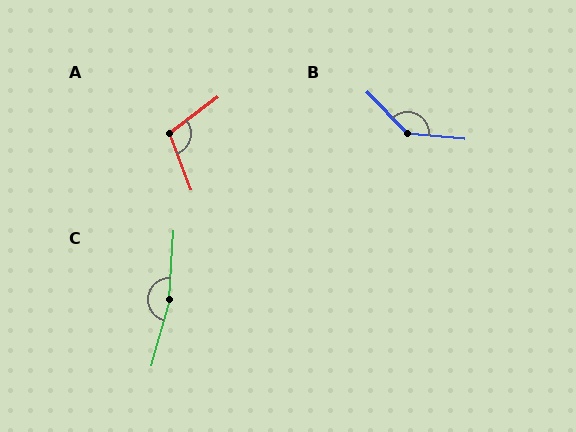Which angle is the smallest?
A, at approximately 106 degrees.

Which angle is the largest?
C, at approximately 169 degrees.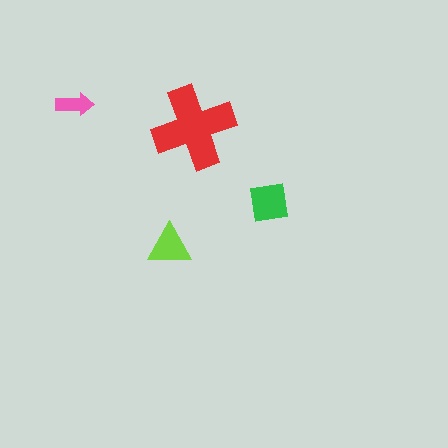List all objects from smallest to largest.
The pink arrow, the lime triangle, the green square, the red cross.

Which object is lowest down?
The lime triangle is bottommost.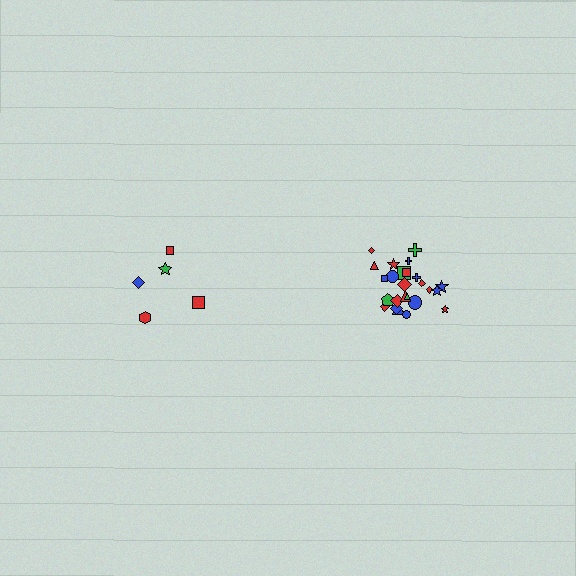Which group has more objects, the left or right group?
The right group.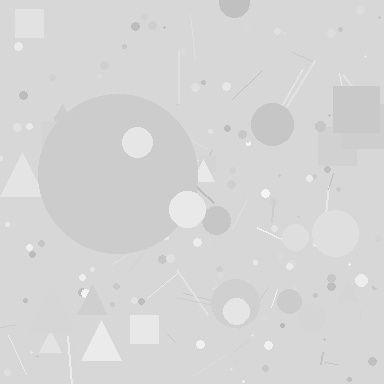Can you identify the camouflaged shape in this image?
The camouflaged shape is a circle.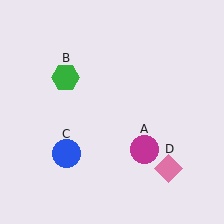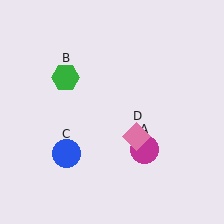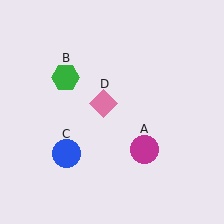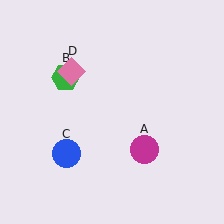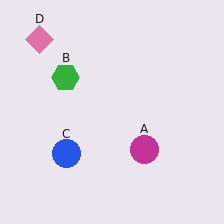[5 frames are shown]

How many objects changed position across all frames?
1 object changed position: pink diamond (object D).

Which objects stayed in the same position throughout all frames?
Magenta circle (object A) and green hexagon (object B) and blue circle (object C) remained stationary.